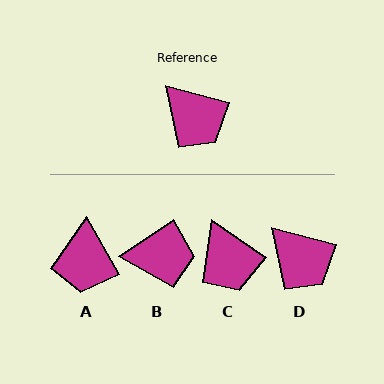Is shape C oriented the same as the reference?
No, it is off by about 20 degrees.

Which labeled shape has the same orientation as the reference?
D.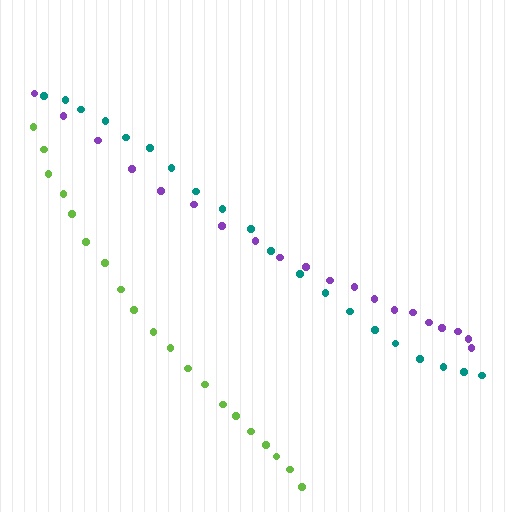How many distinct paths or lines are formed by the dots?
There are 3 distinct paths.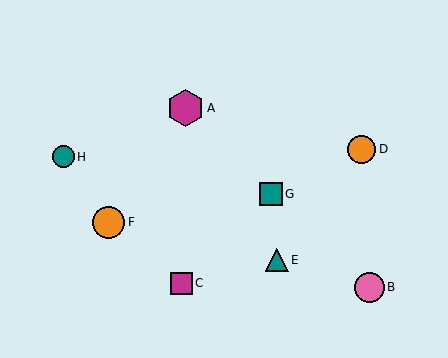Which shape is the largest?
The magenta hexagon (labeled A) is the largest.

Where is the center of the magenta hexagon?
The center of the magenta hexagon is at (186, 108).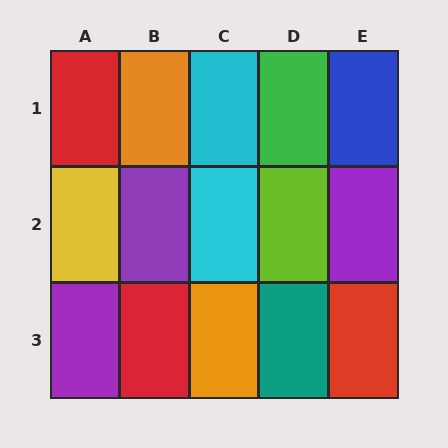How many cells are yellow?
1 cell is yellow.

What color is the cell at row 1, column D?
Green.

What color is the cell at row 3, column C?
Orange.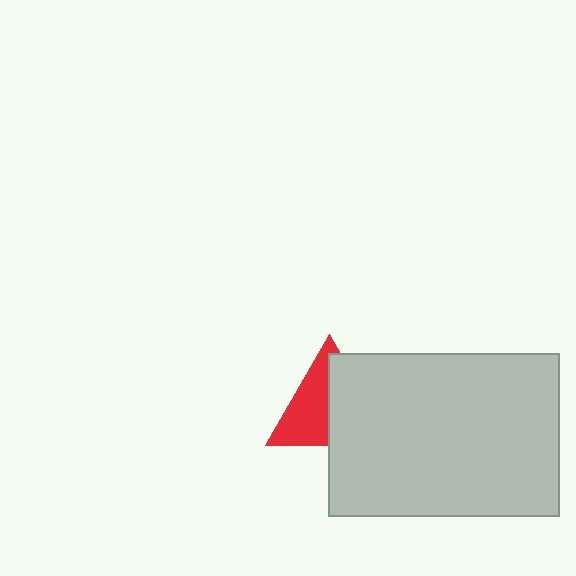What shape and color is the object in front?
The object in front is a light gray rectangle.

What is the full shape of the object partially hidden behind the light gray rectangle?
The partially hidden object is a red triangle.